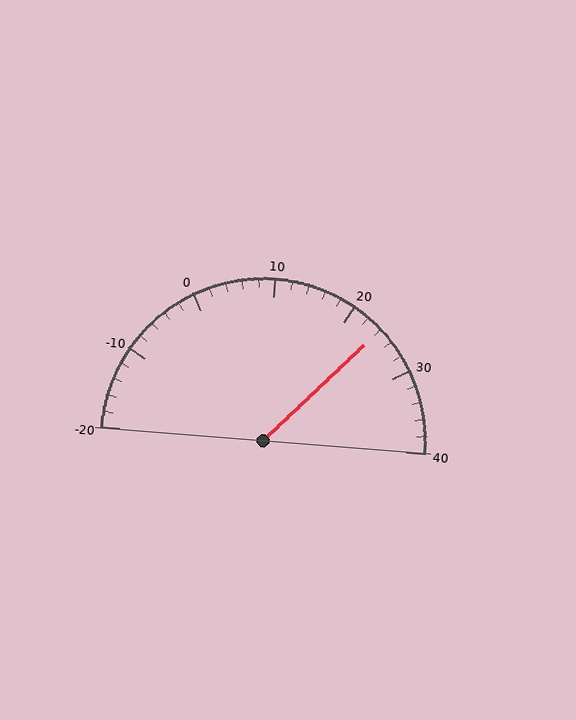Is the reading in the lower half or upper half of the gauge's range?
The reading is in the upper half of the range (-20 to 40).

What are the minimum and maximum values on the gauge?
The gauge ranges from -20 to 40.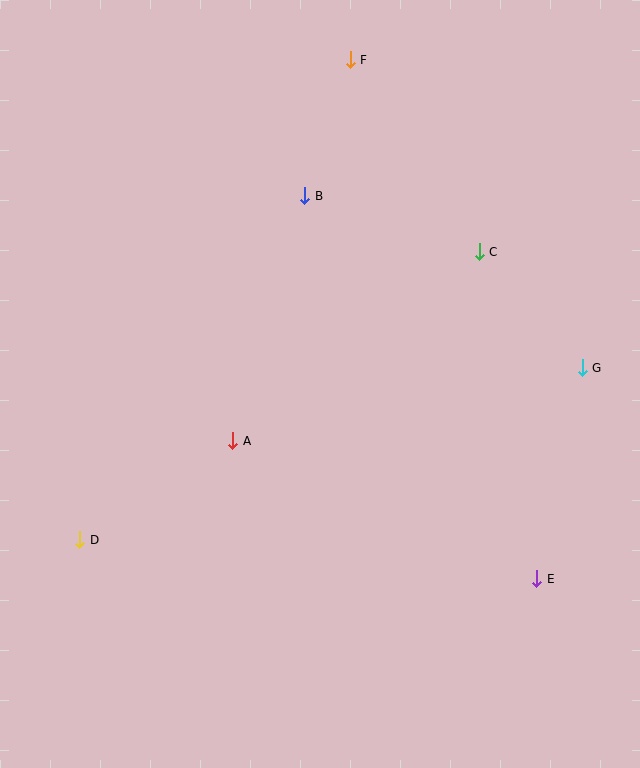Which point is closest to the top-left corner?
Point F is closest to the top-left corner.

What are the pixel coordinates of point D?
Point D is at (80, 540).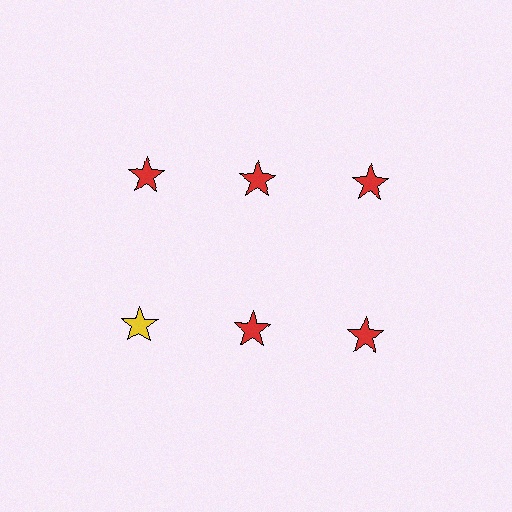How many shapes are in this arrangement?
There are 6 shapes arranged in a grid pattern.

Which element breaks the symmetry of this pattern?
The yellow star in the second row, leftmost column breaks the symmetry. All other shapes are red stars.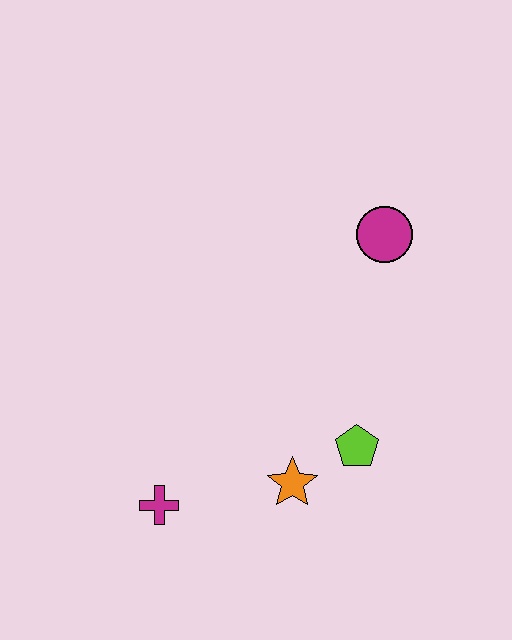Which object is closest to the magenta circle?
The lime pentagon is closest to the magenta circle.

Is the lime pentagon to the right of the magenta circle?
No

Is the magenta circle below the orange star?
No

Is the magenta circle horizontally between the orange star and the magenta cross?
No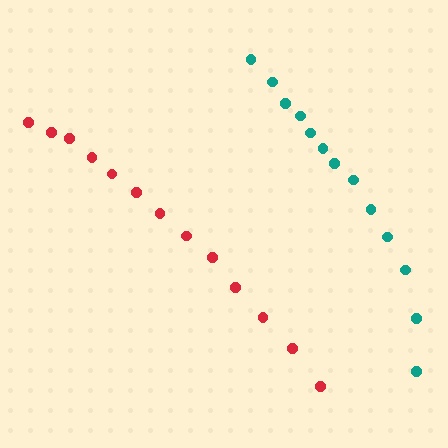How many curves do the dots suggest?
There are 2 distinct paths.